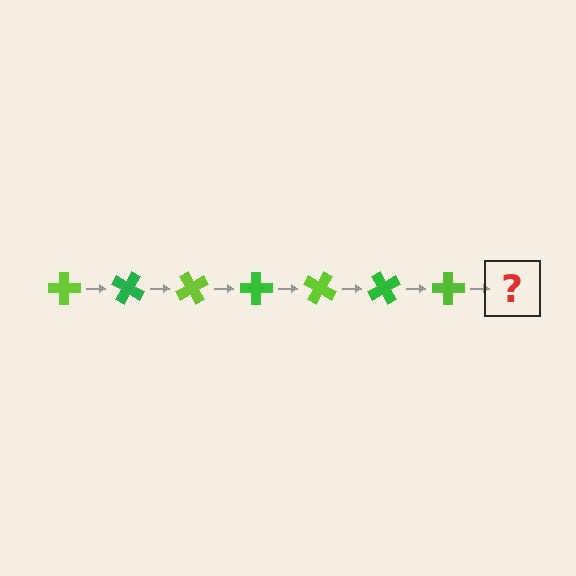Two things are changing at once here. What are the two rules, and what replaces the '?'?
The two rules are that it rotates 30 degrees each step and the color cycles through lime and green. The '?' should be a green cross, rotated 210 degrees from the start.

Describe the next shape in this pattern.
It should be a green cross, rotated 210 degrees from the start.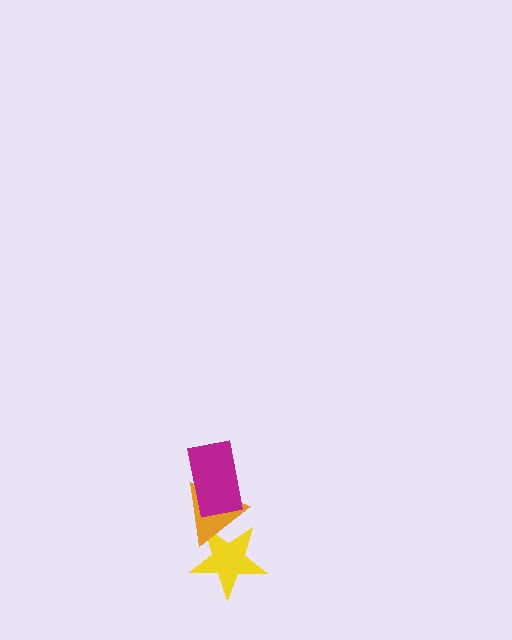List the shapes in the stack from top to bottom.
From top to bottom: the magenta rectangle, the orange triangle, the yellow star.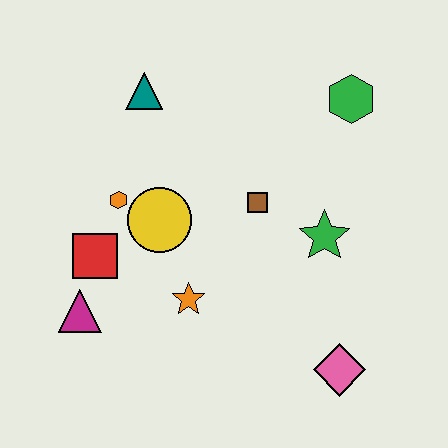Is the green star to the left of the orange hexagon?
No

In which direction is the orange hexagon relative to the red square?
The orange hexagon is above the red square.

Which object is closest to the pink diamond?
The green star is closest to the pink diamond.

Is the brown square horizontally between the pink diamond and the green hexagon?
No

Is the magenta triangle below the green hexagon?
Yes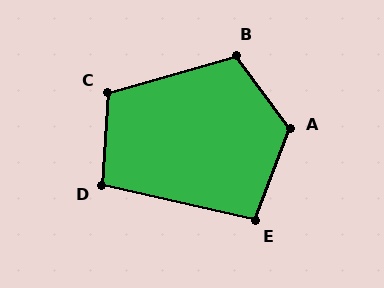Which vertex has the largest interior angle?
A, at approximately 123 degrees.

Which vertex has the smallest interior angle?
E, at approximately 98 degrees.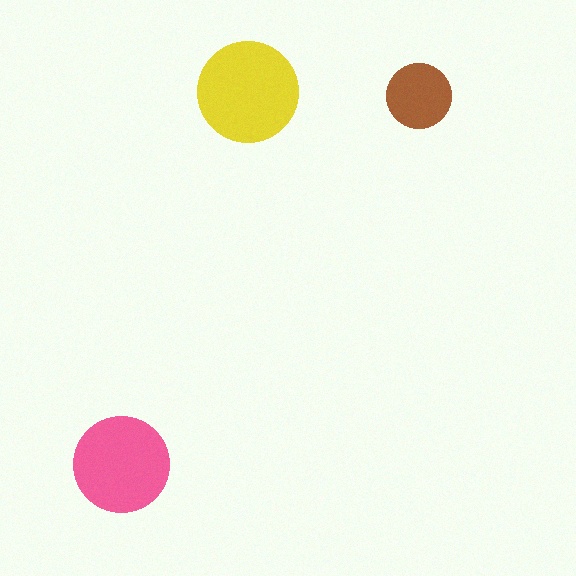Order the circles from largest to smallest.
the yellow one, the pink one, the brown one.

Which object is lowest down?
The pink circle is bottommost.